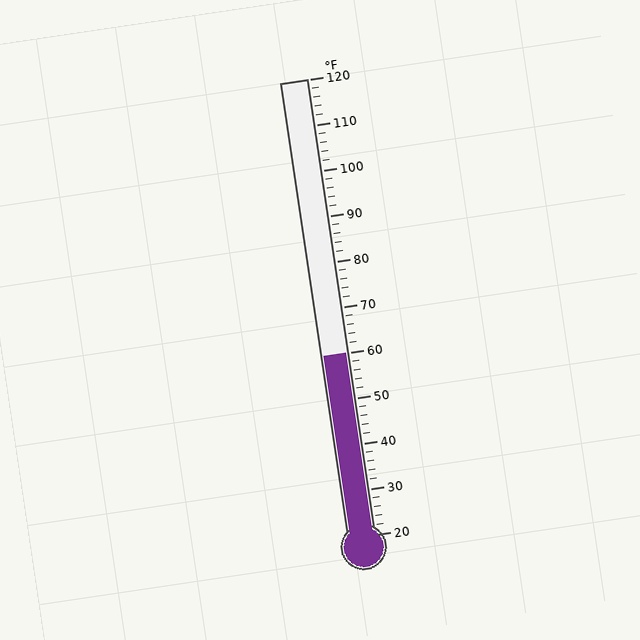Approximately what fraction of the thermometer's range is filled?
The thermometer is filled to approximately 40% of its range.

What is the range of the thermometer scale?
The thermometer scale ranges from 20°F to 120°F.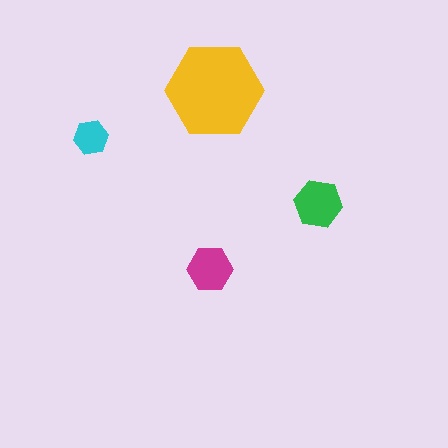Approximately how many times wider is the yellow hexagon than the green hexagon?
About 2 times wider.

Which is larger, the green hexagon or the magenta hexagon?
The green one.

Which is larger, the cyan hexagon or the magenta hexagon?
The magenta one.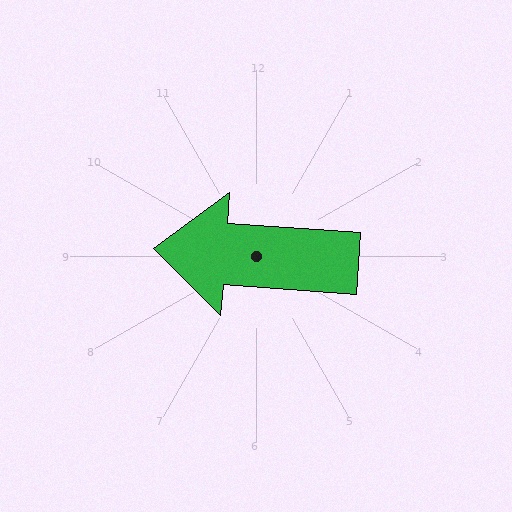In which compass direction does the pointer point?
West.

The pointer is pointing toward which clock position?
Roughly 9 o'clock.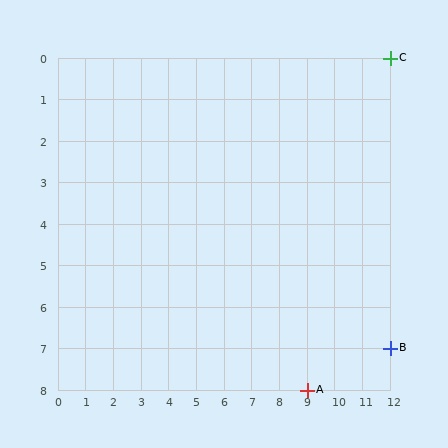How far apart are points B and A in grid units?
Points B and A are 3 columns and 1 row apart (about 3.2 grid units diagonally).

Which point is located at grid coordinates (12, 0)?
Point C is at (12, 0).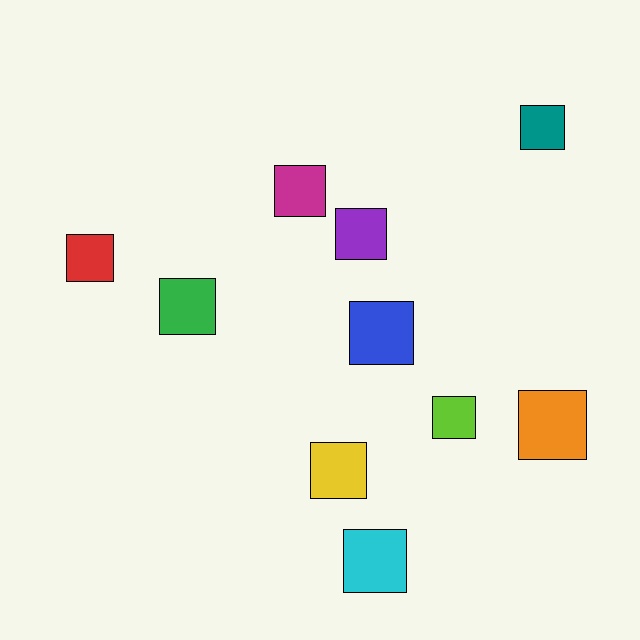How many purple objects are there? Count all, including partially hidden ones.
There is 1 purple object.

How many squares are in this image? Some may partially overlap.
There are 10 squares.